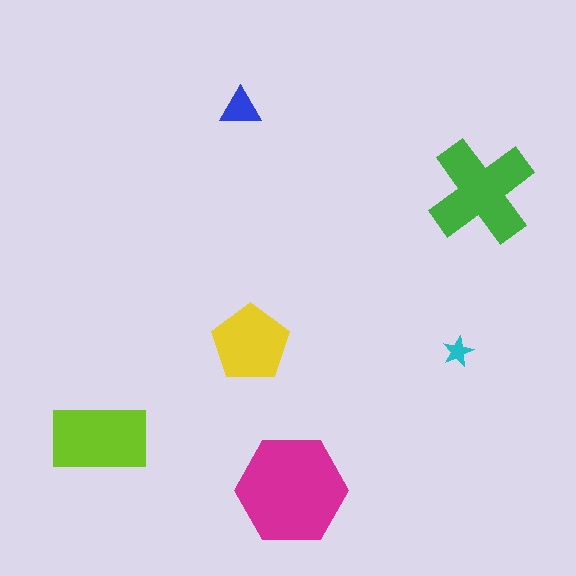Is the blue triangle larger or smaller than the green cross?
Smaller.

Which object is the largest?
The magenta hexagon.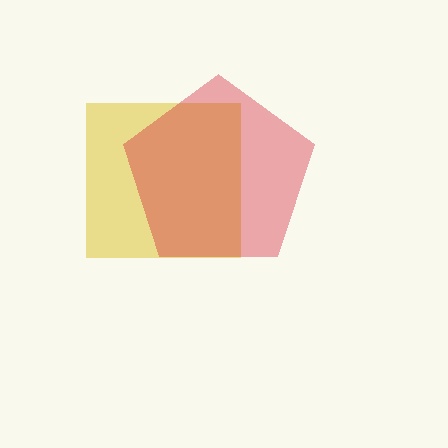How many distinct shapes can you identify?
There are 2 distinct shapes: a yellow square, a red pentagon.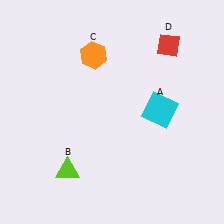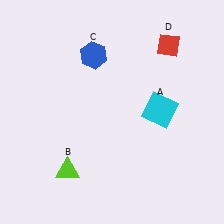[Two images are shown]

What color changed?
The hexagon (C) changed from orange in Image 1 to blue in Image 2.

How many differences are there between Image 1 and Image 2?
There is 1 difference between the two images.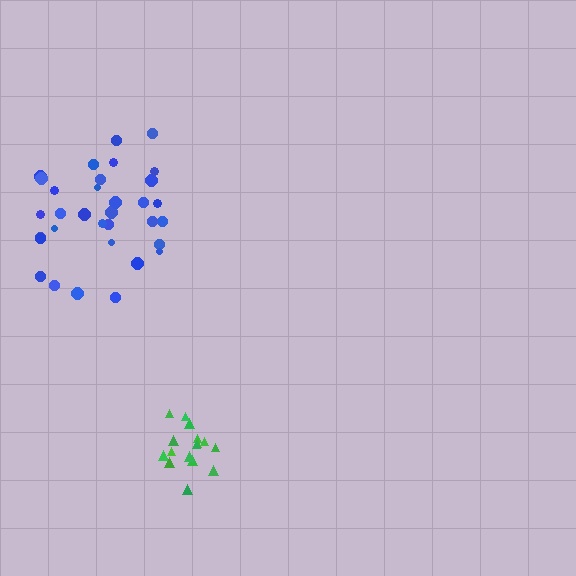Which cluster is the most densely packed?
Green.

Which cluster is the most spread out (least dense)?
Blue.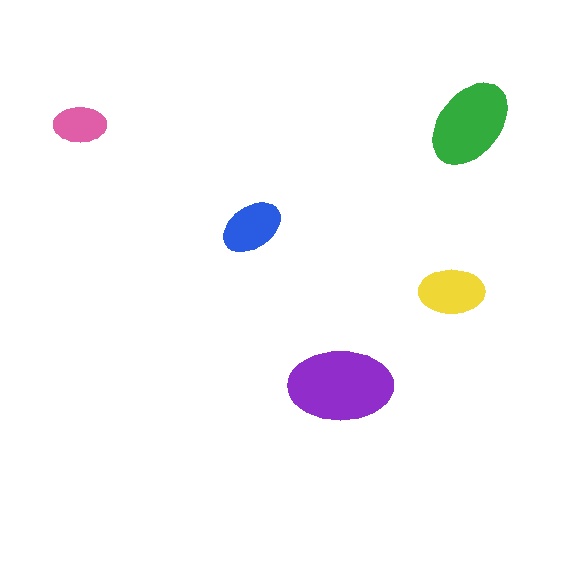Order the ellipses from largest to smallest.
the purple one, the green one, the yellow one, the blue one, the pink one.